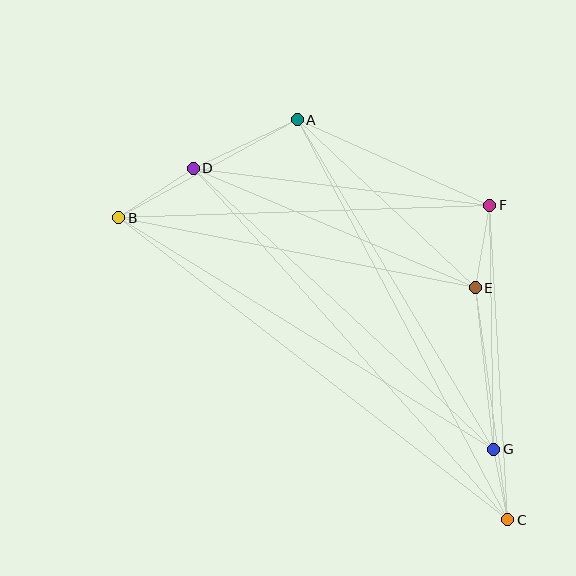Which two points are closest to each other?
Points C and G are closest to each other.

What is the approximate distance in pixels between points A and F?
The distance between A and F is approximately 211 pixels.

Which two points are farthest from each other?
Points B and C are farthest from each other.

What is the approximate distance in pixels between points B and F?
The distance between B and F is approximately 371 pixels.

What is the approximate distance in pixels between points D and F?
The distance between D and F is approximately 299 pixels.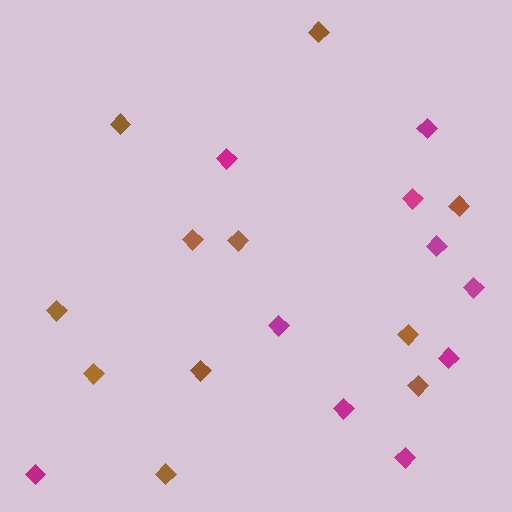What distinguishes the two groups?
There are 2 groups: one group of magenta diamonds (10) and one group of brown diamonds (11).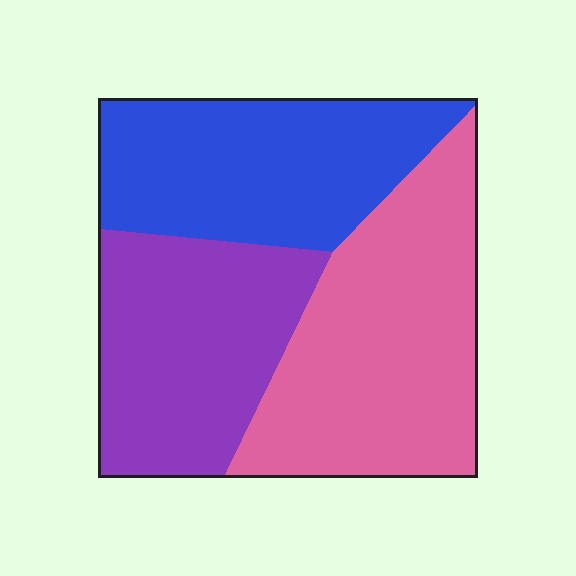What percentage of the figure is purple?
Purple takes up about one third (1/3) of the figure.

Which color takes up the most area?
Pink, at roughly 40%.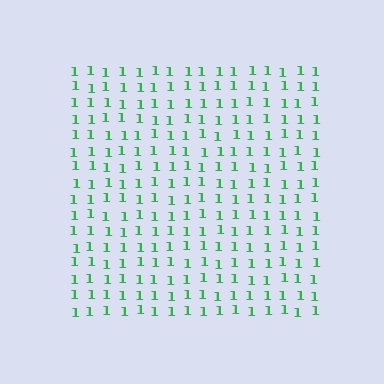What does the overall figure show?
The overall figure shows a square.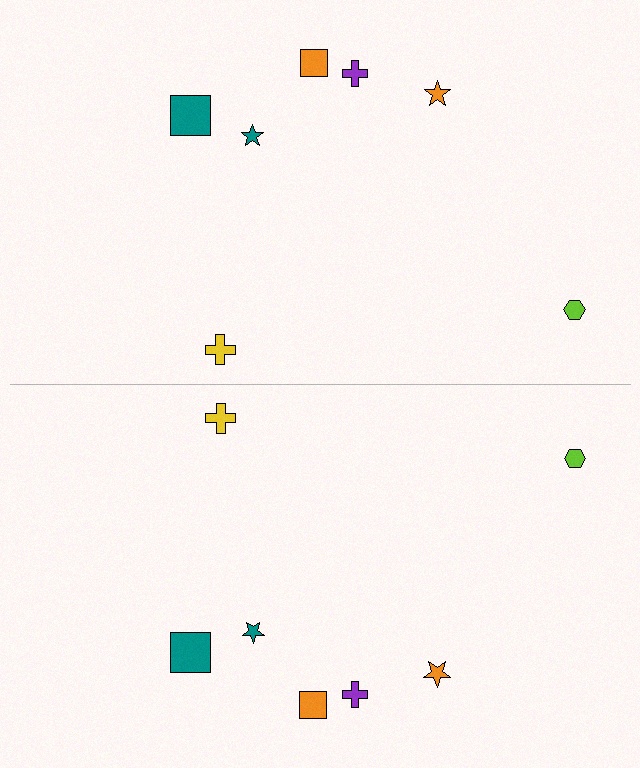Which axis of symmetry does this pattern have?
The pattern has a horizontal axis of symmetry running through the center of the image.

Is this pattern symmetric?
Yes, this pattern has bilateral (reflection) symmetry.